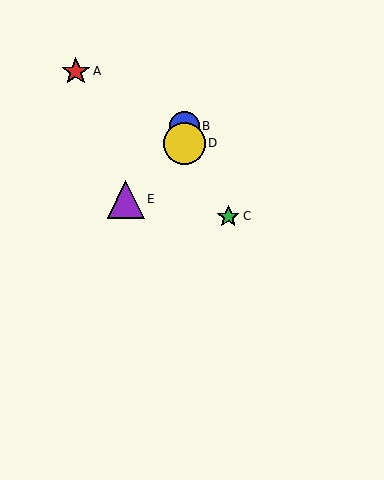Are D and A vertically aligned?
No, D is at x≈184 and A is at x≈76.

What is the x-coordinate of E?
Object E is at x≈126.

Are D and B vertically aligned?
Yes, both are at x≈184.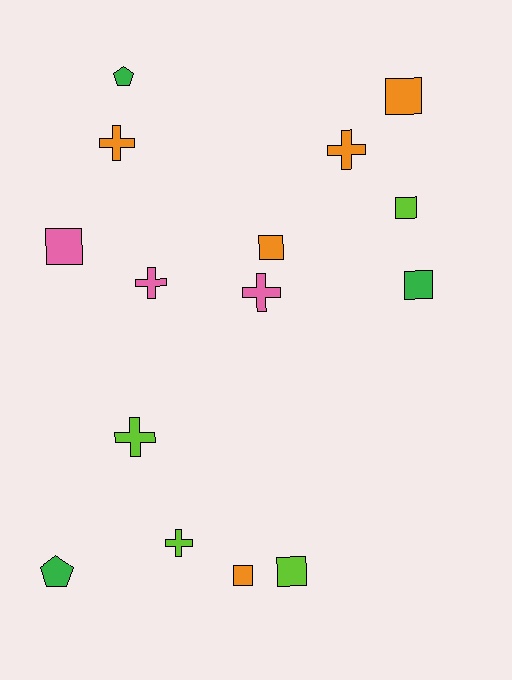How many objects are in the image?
There are 15 objects.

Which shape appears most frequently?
Square, with 7 objects.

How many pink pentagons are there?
There are no pink pentagons.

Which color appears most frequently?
Orange, with 5 objects.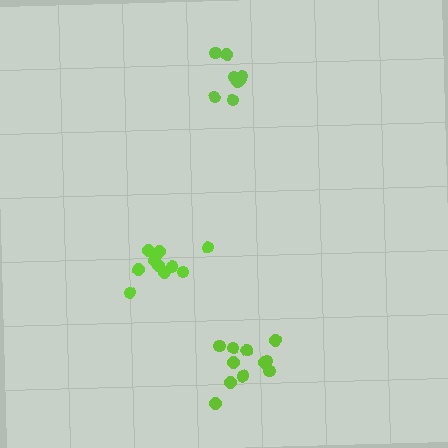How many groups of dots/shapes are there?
There are 3 groups.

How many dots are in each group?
Group 1: 9 dots, Group 2: 10 dots, Group 3: 11 dots (30 total).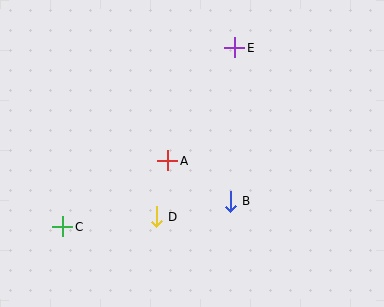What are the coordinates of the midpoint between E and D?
The midpoint between E and D is at (195, 132).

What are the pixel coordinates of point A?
Point A is at (167, 161).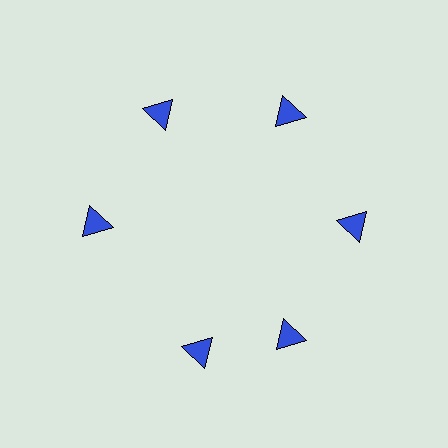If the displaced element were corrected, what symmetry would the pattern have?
It would have 6-fold rotational symmetry — the pattern would map onto itself every 60 degrees.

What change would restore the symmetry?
The symmetry would be restored by rotating it back into even spacing with its neighbors so that all 6 triangles sit at equal angles and equal distance from the center.